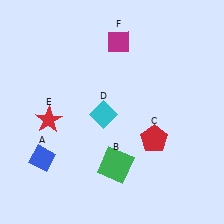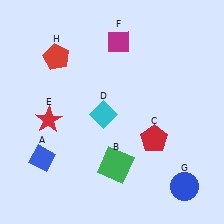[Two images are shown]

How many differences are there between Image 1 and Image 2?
There are 2 differences between the two images.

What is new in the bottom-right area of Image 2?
A blue circle (G) was added in the bottom-right area of Image 2.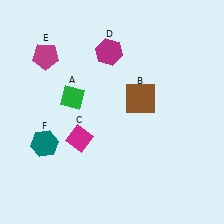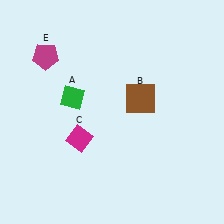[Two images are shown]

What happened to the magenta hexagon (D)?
The magenta hexagon (D) was removed in Image 2. It was in the top-left area of Image 1.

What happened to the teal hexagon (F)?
The teal hexagon (F) was removed in Image 2. It was in the bottom-left area of Image 1.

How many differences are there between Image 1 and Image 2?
There are 2 differences between the two images.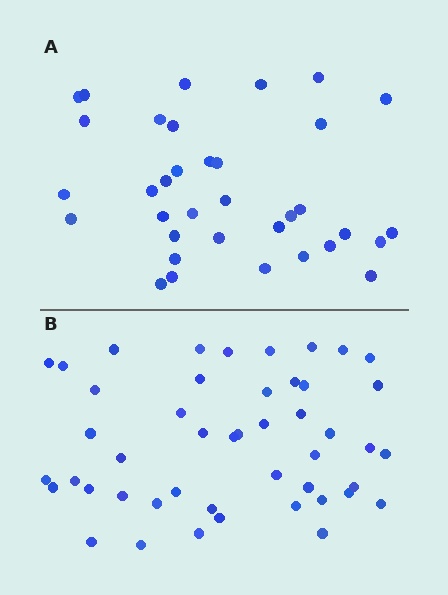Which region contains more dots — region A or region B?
Region B (the bottom region) has more dots.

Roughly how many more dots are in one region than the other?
Region B has roughly 12 or so more dots than region A.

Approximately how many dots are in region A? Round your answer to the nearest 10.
About 40 dots. (The exact count is 35, which rounds to 40.)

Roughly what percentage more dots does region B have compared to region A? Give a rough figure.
About 35% more.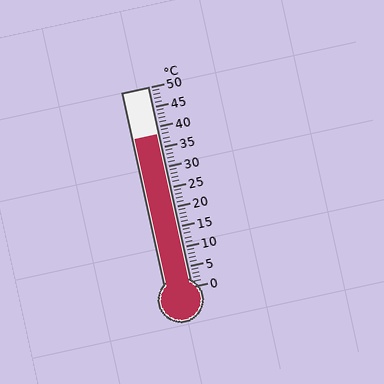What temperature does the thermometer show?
The thermometer shows approximately 38°C.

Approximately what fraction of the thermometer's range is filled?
The thermometer is filled to approximately 75% of its range.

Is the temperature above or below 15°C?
The temperature is above 15°C.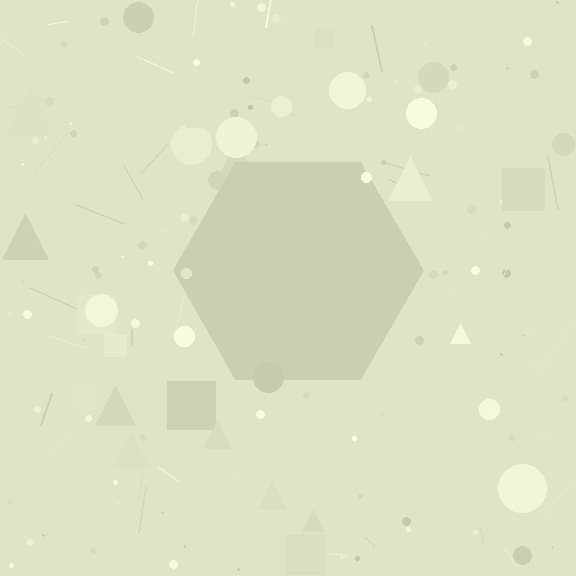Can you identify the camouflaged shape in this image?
The camouflaged shape is a hexagon.